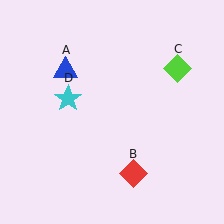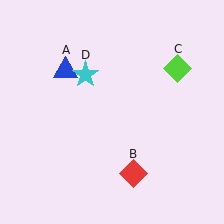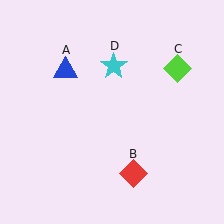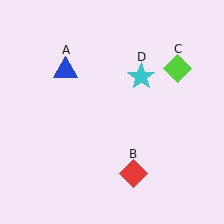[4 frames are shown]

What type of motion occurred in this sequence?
The cyan star (object D) rotated clockwise around the center of the scene.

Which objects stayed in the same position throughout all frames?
Blue triangle (object A) and red diamond (object B) and lime diamond (object C) remained stationary.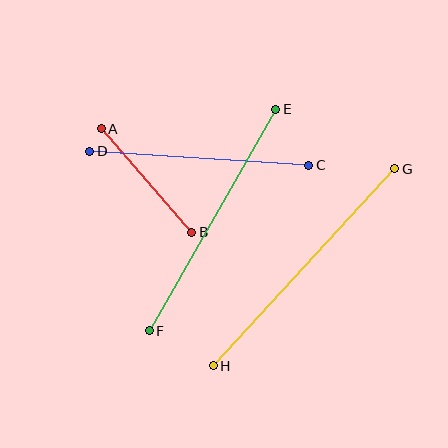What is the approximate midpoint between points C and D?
The midpoint is at approximately (199, 158) pixels.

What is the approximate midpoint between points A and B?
The midpoint is at approximately (146, 181) pixels.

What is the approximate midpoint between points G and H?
The midpoint is at approximately (304, 267) pixels.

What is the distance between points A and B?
The distance is approximately 137 pixels.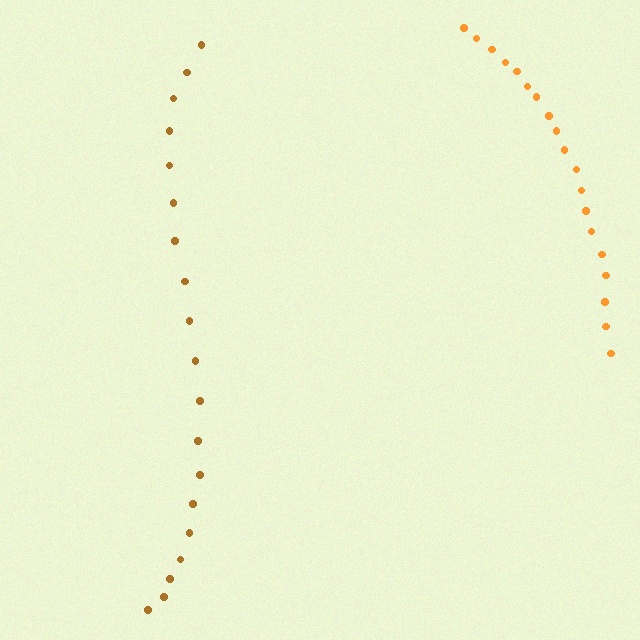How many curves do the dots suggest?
There are 2 distinct paths.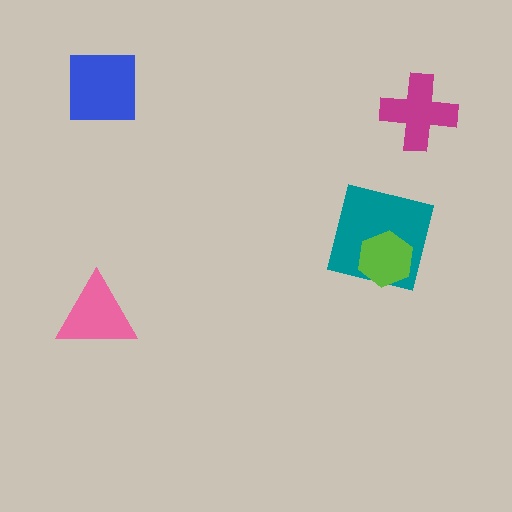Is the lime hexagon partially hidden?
No, no other shape covers it.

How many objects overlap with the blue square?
0 objects overlap with the blue square.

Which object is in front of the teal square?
The lime hexagon is in front of the teal square.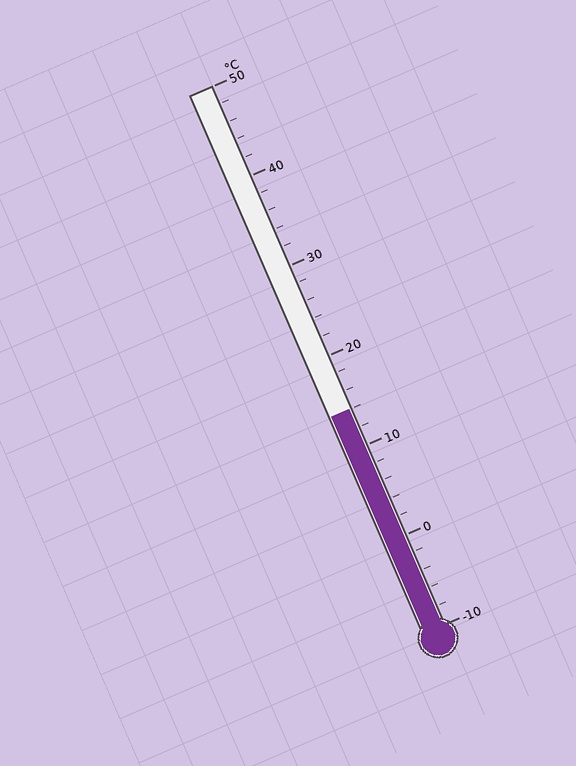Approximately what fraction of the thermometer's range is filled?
The thermometer is filled to approximately 40% of its range.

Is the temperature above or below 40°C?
The temperature is below 40°C.